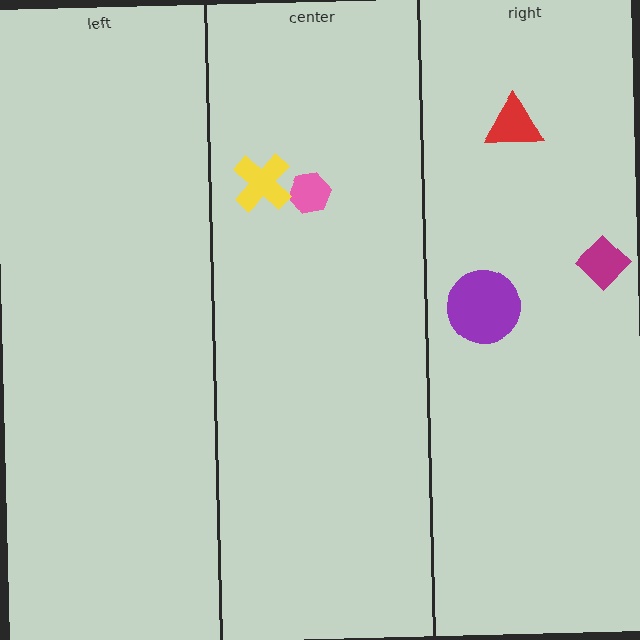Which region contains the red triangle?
The right region.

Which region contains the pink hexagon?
The center region.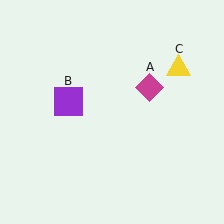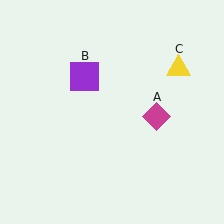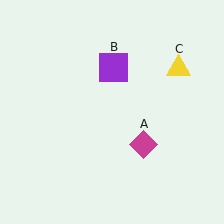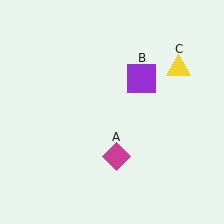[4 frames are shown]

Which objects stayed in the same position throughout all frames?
Yellow triangle (object C) remained stationary.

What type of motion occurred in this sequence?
The magenta diamond (object A), purple square (object B) rotated clockwise around the center of the scene.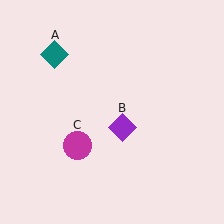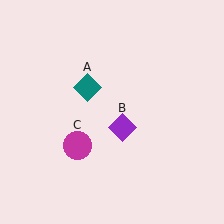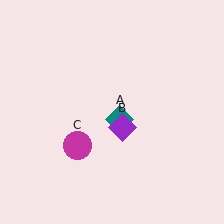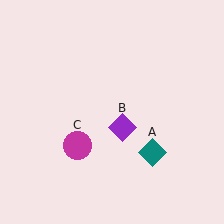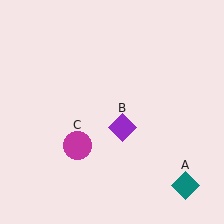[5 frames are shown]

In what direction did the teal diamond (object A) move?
The teal diamond (object A) moved down and to the right.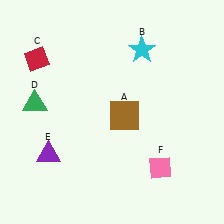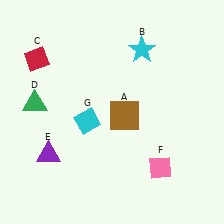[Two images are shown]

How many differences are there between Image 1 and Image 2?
There is 1 difference between the two images.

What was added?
A cyan diamond (G) was added in Image 2.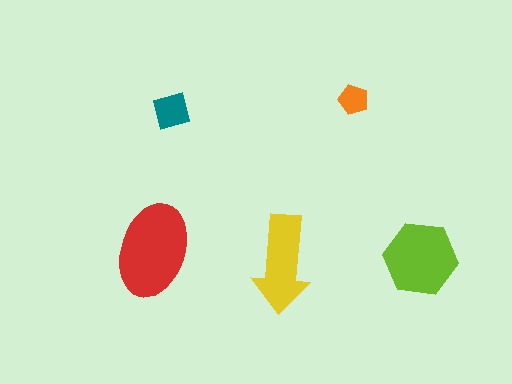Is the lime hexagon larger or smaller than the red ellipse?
Smaller.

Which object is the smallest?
The orange pentagon.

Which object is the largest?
The red ellipse.